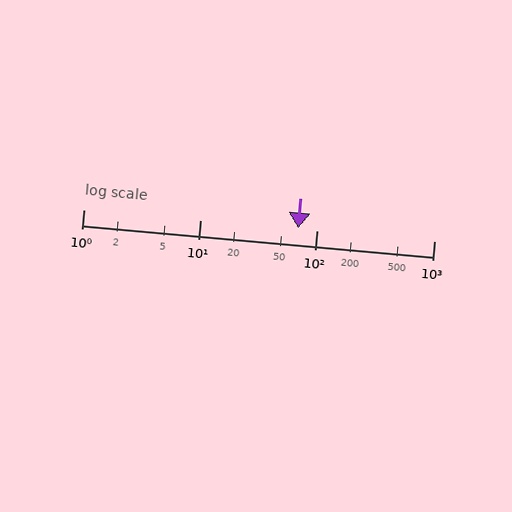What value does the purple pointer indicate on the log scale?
The pointer indicates approximately 68.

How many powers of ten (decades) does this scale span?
The scale spans 3 decades, from 1 to 1000.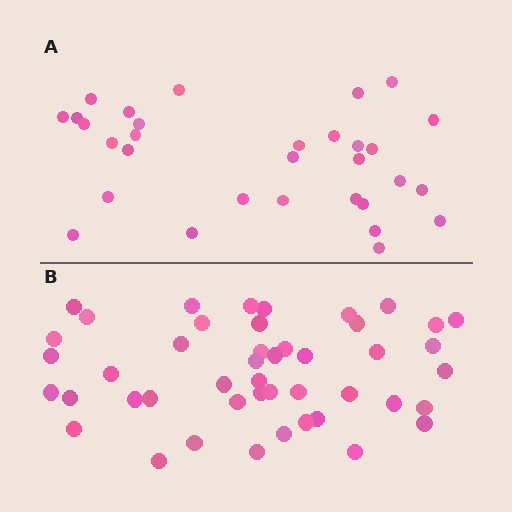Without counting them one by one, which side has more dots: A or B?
Region B (the bottom region) has more dots.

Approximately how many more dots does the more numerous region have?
Region B has approximately 15 more dots than region A.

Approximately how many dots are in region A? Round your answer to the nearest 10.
About 30 dots. (The exact count is 31, which rounds to 30.)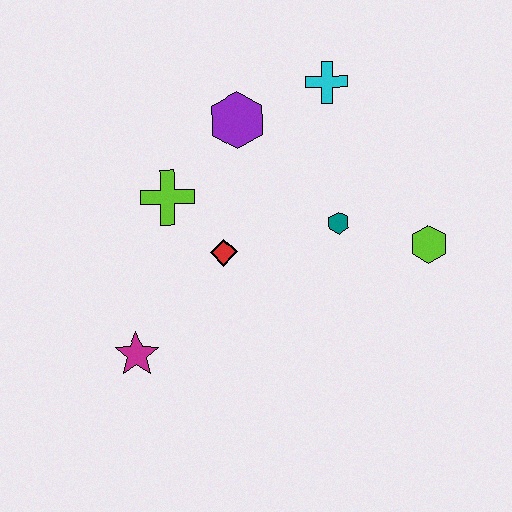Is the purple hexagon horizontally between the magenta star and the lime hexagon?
Yes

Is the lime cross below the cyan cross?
Yes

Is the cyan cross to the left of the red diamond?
No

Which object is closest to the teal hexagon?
The lime hexagon is closest to the teal hexagon.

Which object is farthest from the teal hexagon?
The magenta star is farthest from the teal hexagon.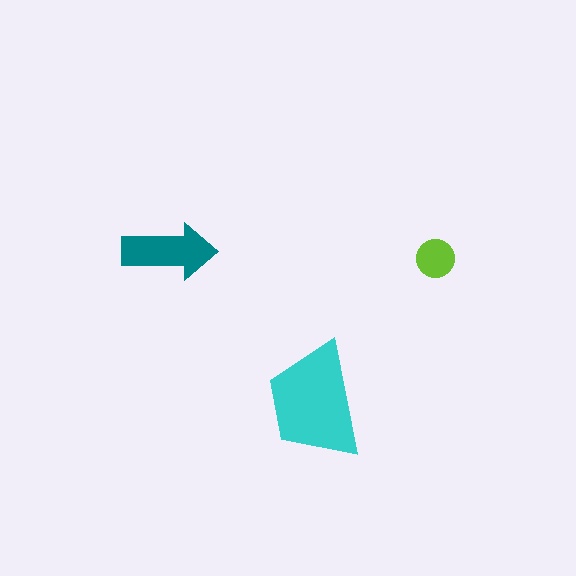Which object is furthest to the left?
The teal arrow is leftmost.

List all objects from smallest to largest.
The lime circle, the teal arrow, the cyan trapezoid.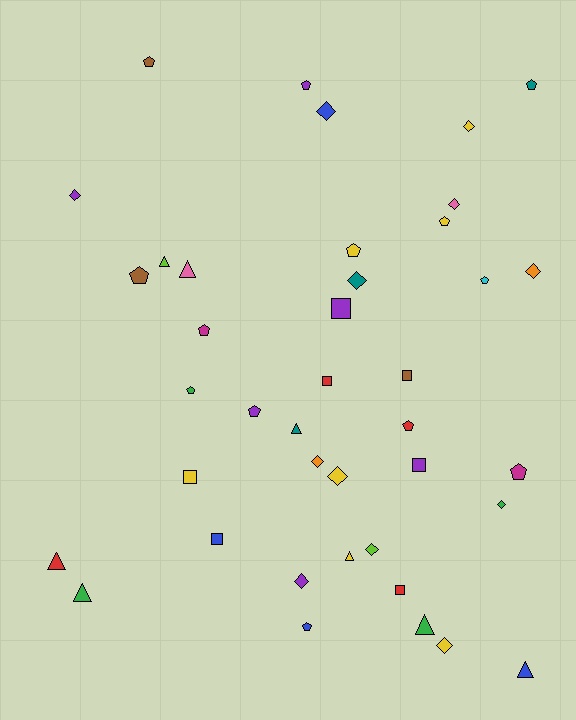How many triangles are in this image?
There are 8 triangles.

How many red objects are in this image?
There are 4 red objects.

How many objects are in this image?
There are 40 objects.